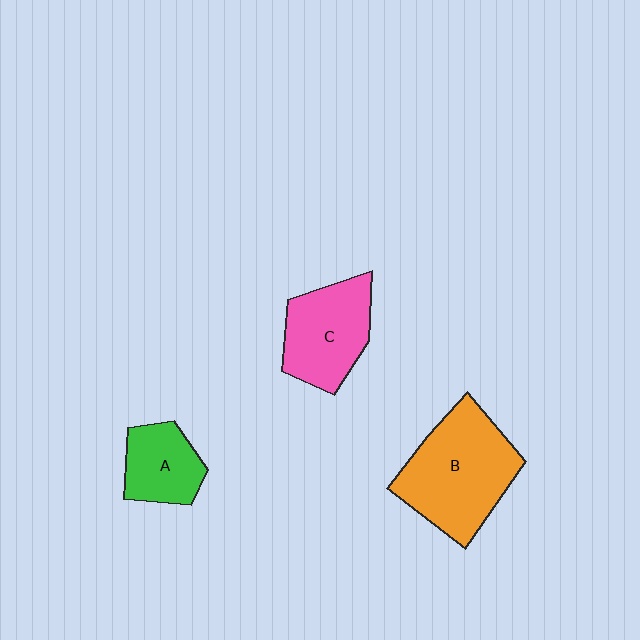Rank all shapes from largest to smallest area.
From largest to smallest: B (orange), C (pink), A (green).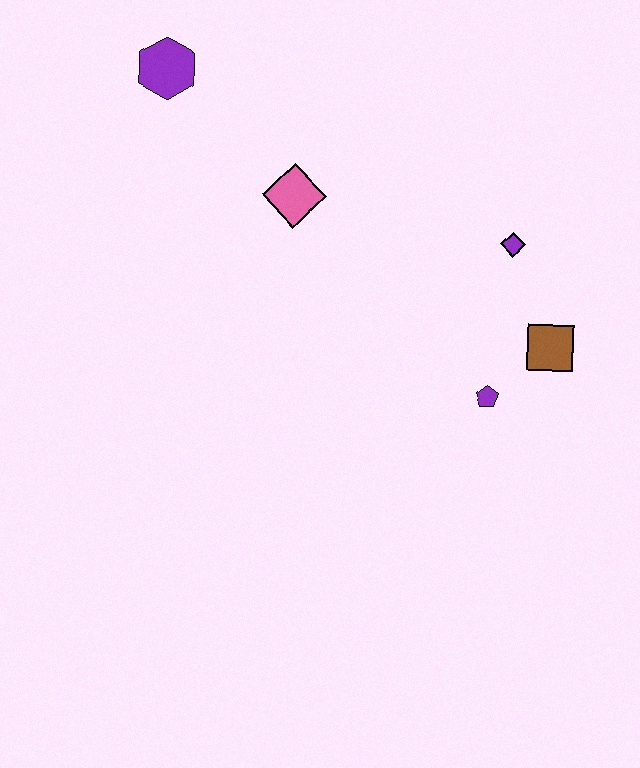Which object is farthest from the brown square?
The purple hexagon is farthest from the brown square.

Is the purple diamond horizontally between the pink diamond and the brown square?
Yes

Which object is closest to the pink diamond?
The purple hexagon is closest to the pink diamond.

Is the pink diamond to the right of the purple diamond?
No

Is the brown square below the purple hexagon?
Yes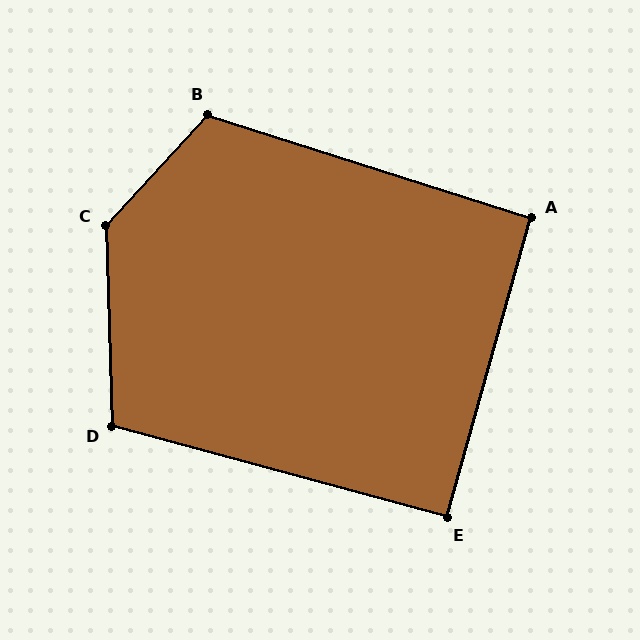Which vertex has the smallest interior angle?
E, at approximately 91 degrees.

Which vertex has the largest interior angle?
C, at approximately 136 degrees.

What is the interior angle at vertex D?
Approximately 107 degrees (obtuse).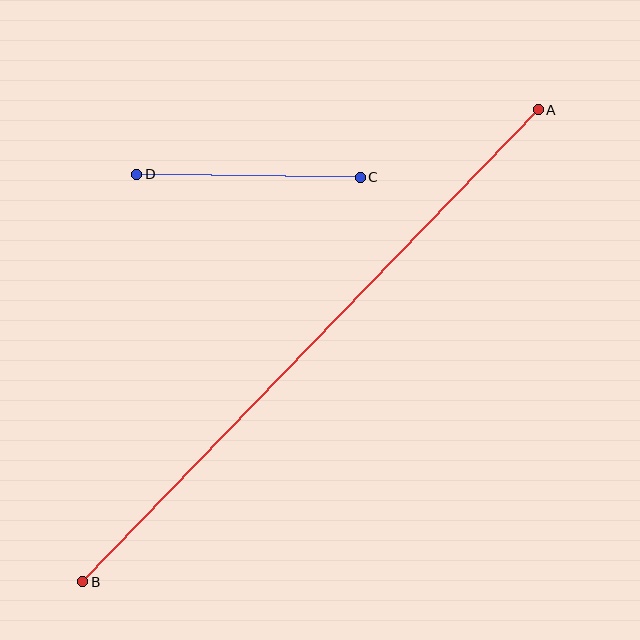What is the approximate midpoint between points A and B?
The midpoint is at approximately (310, 346) pixels.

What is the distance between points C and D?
The distance is approximately 224 pixels.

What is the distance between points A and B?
The distance is approximately 656 pixels.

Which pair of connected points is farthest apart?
Points A and B are farthest apart.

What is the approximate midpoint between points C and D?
The midpoint is at approximately (249, 176) pixels.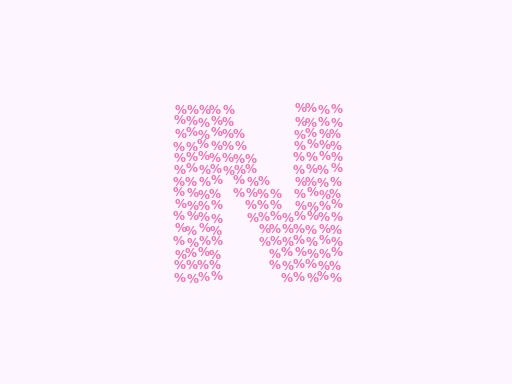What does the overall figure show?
The overall figure shows the letter N.